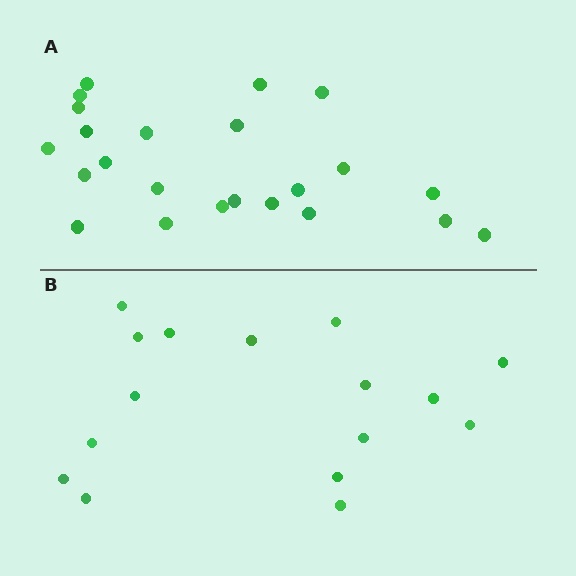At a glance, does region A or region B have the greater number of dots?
Region A (the top region) has more dots.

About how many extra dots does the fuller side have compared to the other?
Region A has roughly 8 or so more dots than region B.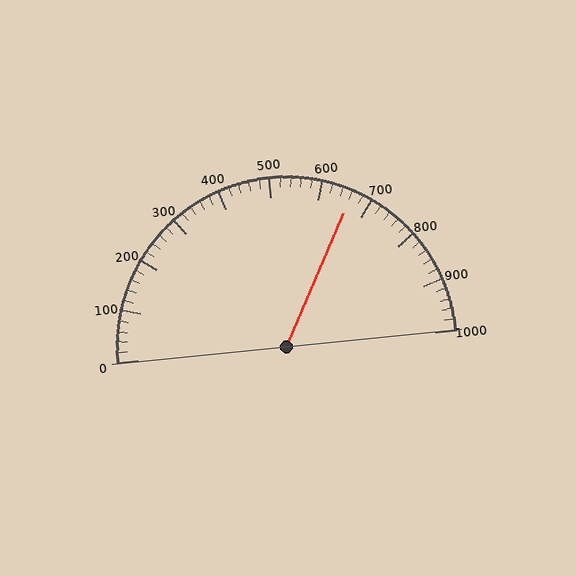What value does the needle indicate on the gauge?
The needle indicates approximately 660.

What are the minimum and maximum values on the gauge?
The gauge ranges from 0 to 1000.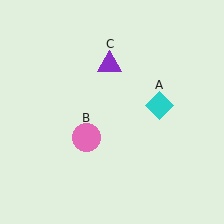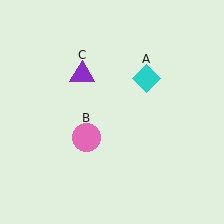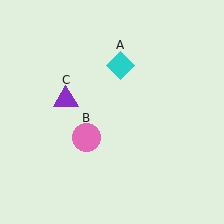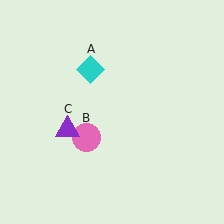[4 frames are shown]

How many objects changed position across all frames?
2 objects changed position: cyan diamond (object A), purple triangle (object C).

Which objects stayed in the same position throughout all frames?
Pink circle (object B) remained stationary.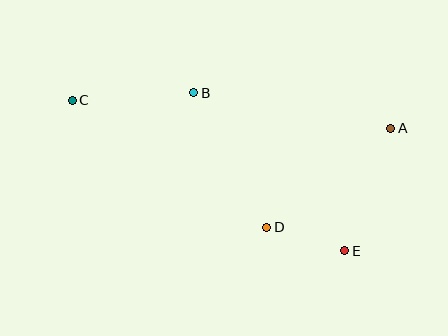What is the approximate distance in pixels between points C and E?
The distance between C and E is approximately 312 pixels.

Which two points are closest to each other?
Points D and E are closest to each other.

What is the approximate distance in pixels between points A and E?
The distance between A and E is approximately 131 pixels.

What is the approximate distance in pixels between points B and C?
The distance between B and C is approximately 122 pixels.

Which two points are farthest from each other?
Points A and C are farthest from each other.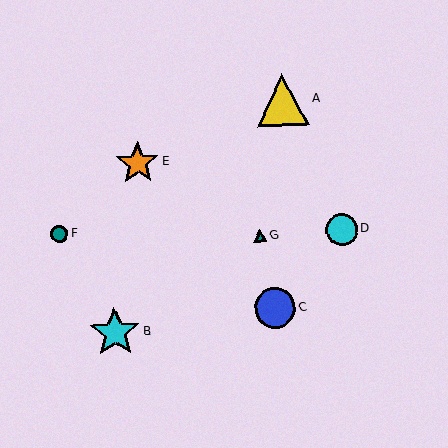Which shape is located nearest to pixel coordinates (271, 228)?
The teal triangle (labeled G) at (260, 235) is nearest to that location.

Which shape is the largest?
The yellow triangle (labeled A) is the largest.